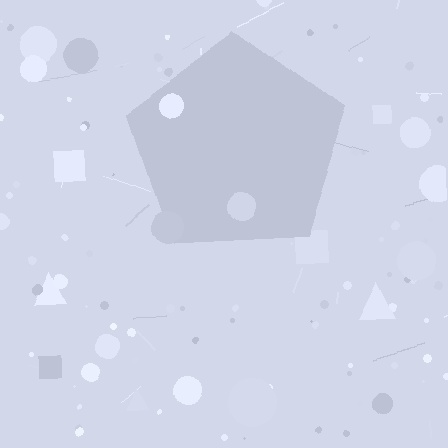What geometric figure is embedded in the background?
A pentagon is embedded in the background.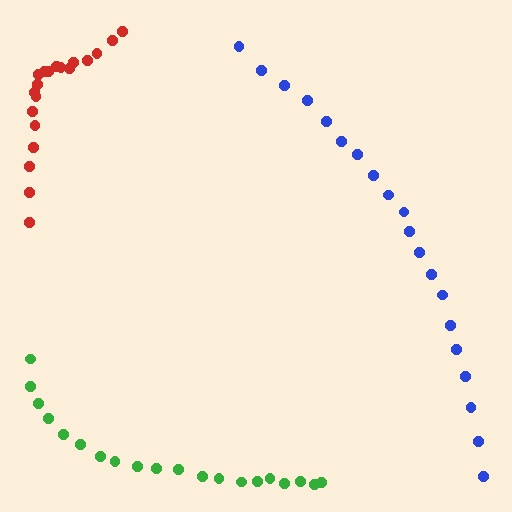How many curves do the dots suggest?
There are 3 distinct paths.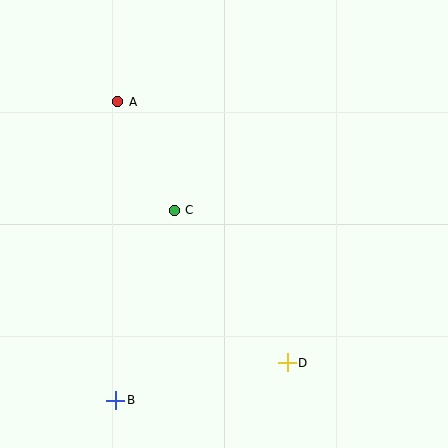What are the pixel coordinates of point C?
Point C is at (174, 210).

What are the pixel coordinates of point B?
Point B is at (116, 400).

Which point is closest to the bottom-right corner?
Point D is closest to the bottom-right corner.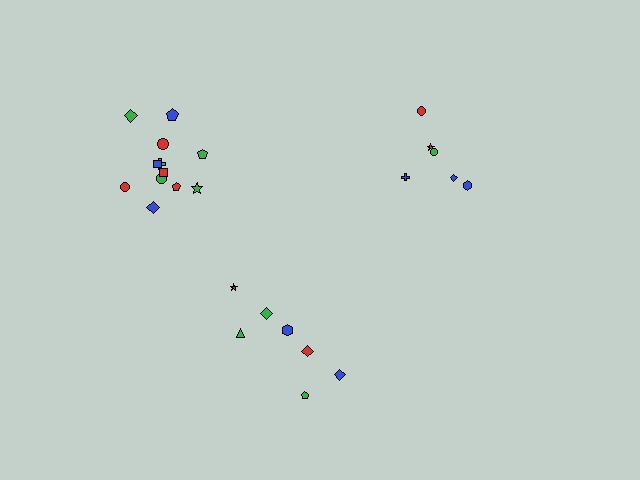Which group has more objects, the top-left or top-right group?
The top-left group.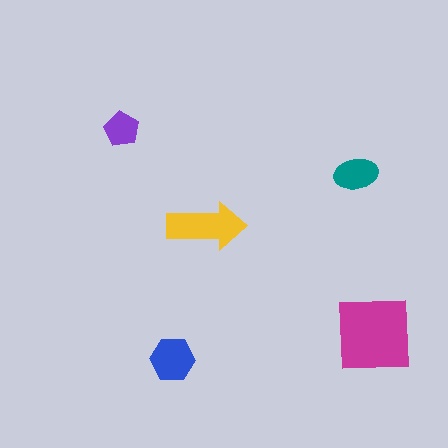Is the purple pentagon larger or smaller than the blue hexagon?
Smaller.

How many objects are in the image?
There are 5 objects in the image.